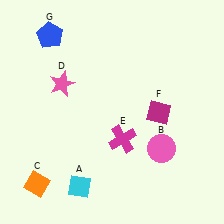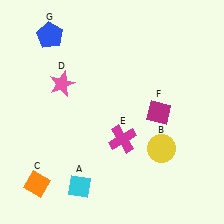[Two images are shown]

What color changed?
The circle (B) changed from pink in Image 1 to yellow in Image 2.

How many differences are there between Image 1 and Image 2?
There is 1 difference between the two images.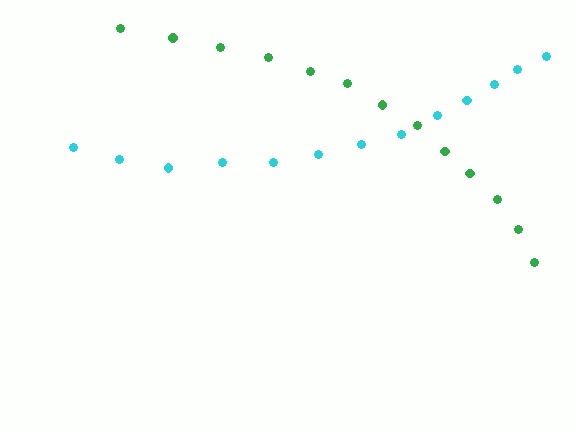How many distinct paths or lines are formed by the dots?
There are 2 distinct paths.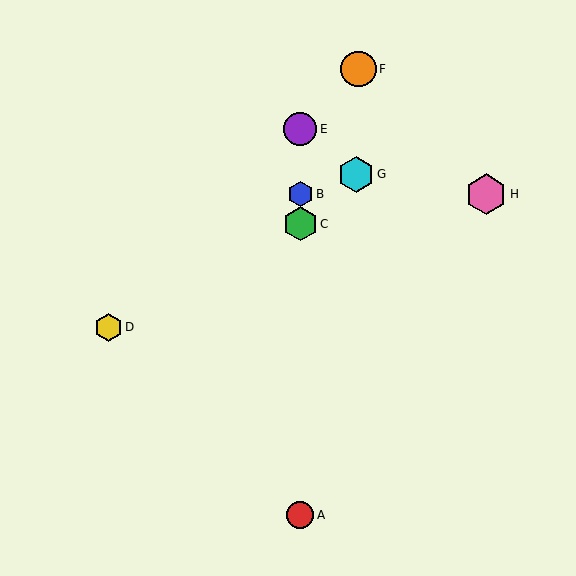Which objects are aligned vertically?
Objects A, B, C, E are aligned vertically.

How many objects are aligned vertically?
4 objects (A, B, C, E) are aligned vertically.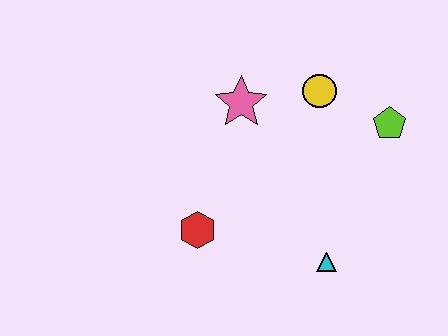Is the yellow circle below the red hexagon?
No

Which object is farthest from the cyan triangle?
The pink star is farthest from the cyan triangle.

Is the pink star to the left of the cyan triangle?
Yes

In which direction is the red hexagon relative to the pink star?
The red hexagon is below the pink star.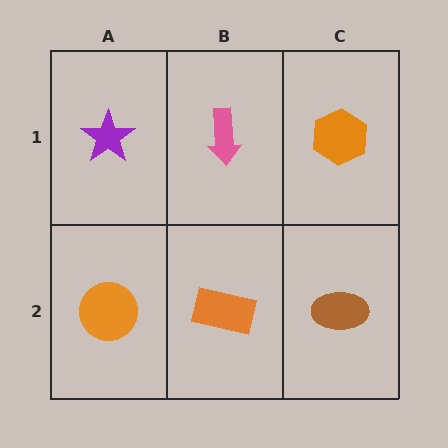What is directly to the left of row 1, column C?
A pink arrow.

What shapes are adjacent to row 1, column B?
An orange rectangle (row 2, column B), a purple star (row 1, column A), an orange hexagon (row 1, column C).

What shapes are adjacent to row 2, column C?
An orange hexagon (row 1, column C), an orange rectangle (row 2, column B).